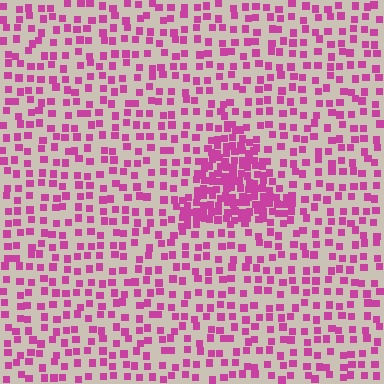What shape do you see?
I see a triangle.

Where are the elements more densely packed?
The elements are more densely packed inside the triangle boundary.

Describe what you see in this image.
The image contains small magenta elements arranged at two different densities. A triangle-shaped region is visible where the elements are more densely packed than the surrounding area.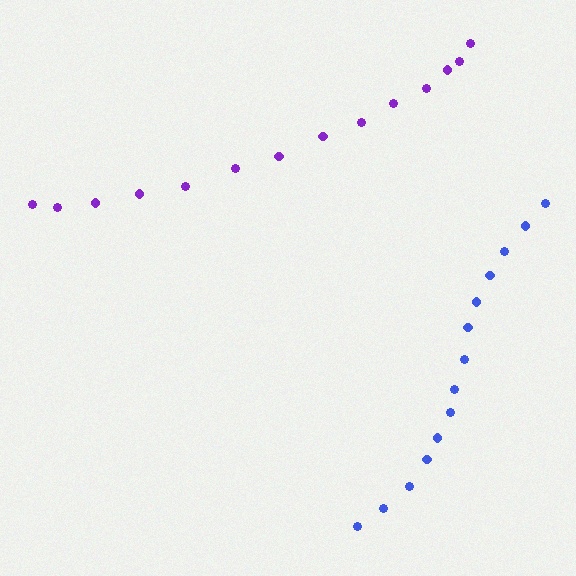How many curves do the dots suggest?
There are 2 distinct paths.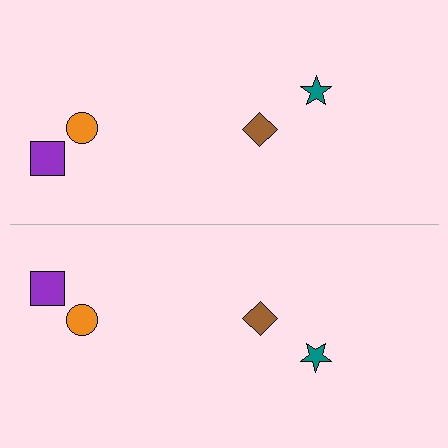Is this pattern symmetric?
Yes, this pattern has bilateral (reflection) symmetry.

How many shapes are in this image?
There are 8 shapes in this image.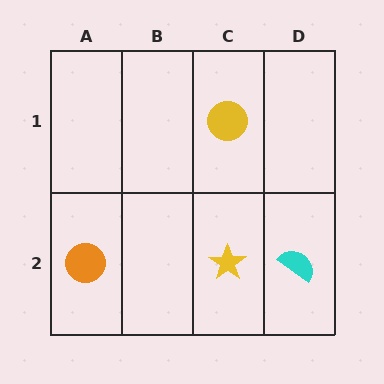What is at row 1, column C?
A yellow circle.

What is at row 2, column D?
A cyan semicircle.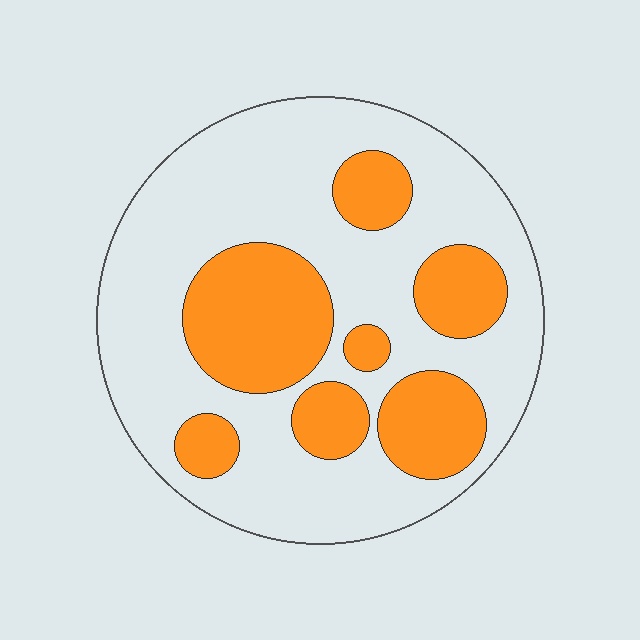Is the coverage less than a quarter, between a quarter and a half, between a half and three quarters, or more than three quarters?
Between a quarter and a half.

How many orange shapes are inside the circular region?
7.